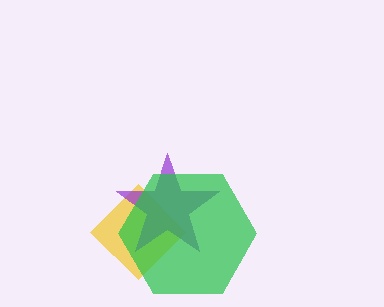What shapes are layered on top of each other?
The layered shapes are: a yellow diamond, a purple star, a green hexagon.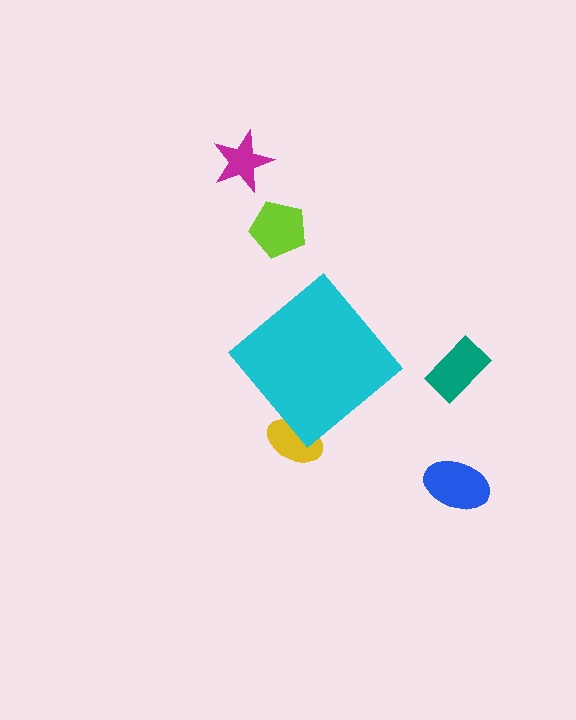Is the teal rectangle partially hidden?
No, the teal rectangle is fully visible.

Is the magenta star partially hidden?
No, the magenta star is fully visible.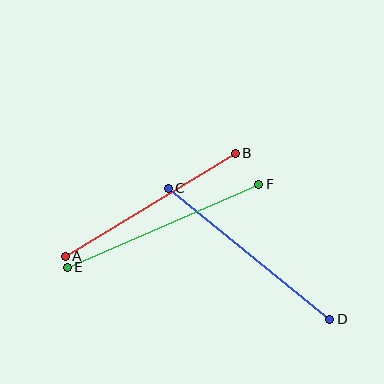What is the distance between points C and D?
The distance is approximately 208 pixels.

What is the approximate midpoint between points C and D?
The midpoint is at approximately (249, 254) pixels.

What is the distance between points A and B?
The distance is approximately 199 pixels.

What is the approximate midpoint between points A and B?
The midpoint is at approximately (150, 205) pixels.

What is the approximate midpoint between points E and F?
The midpoint is at approximately (163, 226) pixels.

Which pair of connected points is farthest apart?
Points E and F are farthest apart.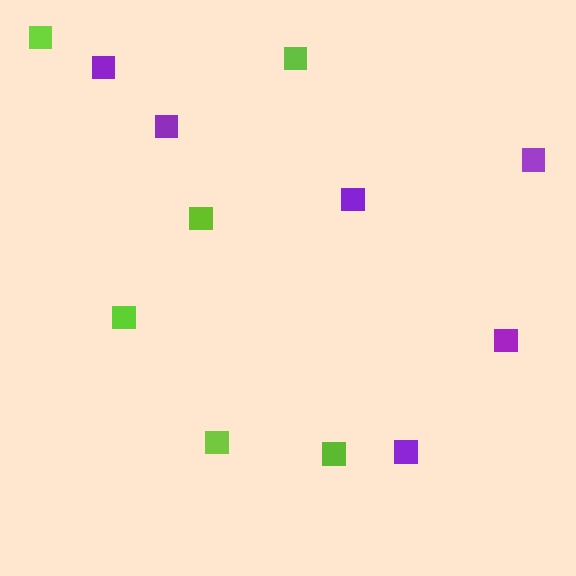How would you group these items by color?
There are 2 groups: one group of purple squares (6) and one group of lime squares (6).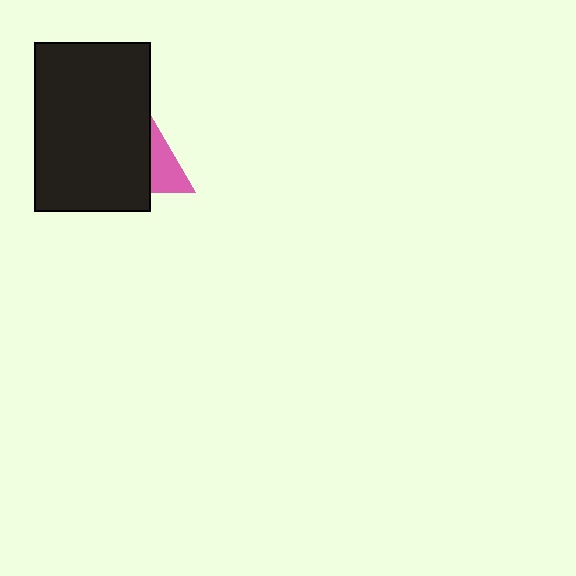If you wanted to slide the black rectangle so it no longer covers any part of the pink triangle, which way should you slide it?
Slide it left — that is the most direct way to separate the two shapes.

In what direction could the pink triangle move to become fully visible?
The pink triangle could move right. That would shift it out from behind the black rectangle entirely.